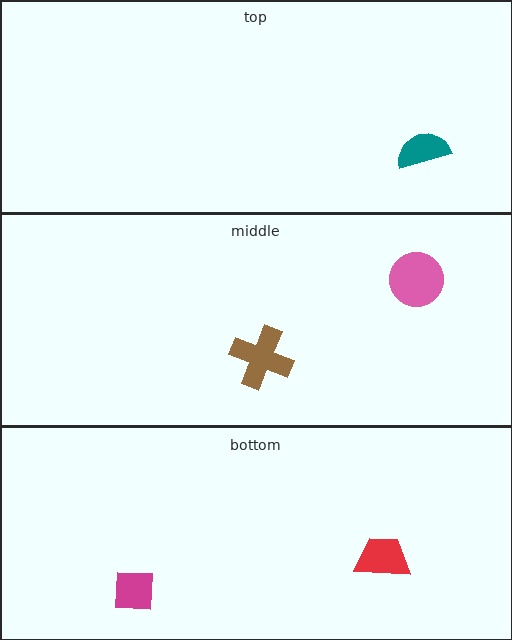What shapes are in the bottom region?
The red trapezoid, the magenta square.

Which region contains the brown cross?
The middle region.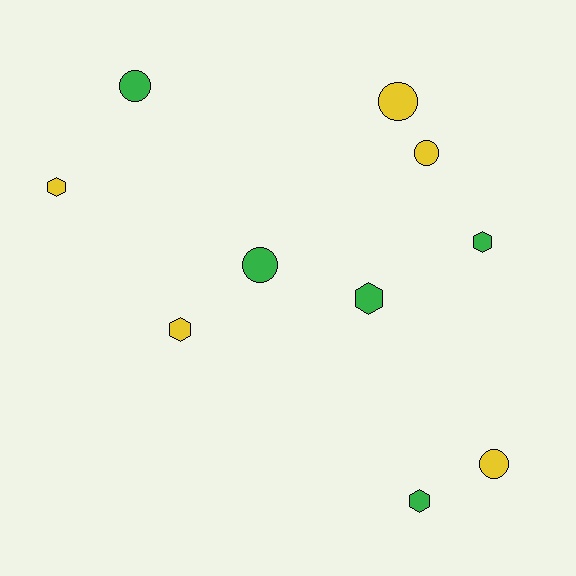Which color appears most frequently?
Yellow, with 5 objects.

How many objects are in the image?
There are 10 objects.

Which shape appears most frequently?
Hexagon, with 5 objects.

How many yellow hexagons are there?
There are 2 yellow hexagons.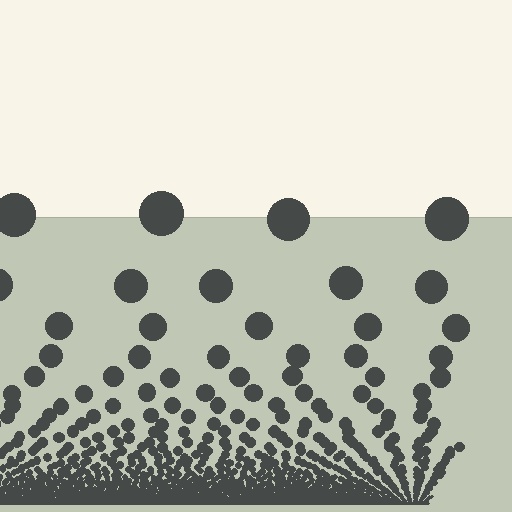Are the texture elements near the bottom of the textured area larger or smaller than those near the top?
Smaller. The gradient is inverted — elements near the bottom are smaller and denser.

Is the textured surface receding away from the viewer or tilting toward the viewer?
The surface appears to tilt toward the viewer. Texture elements get larger and sparser toward the top.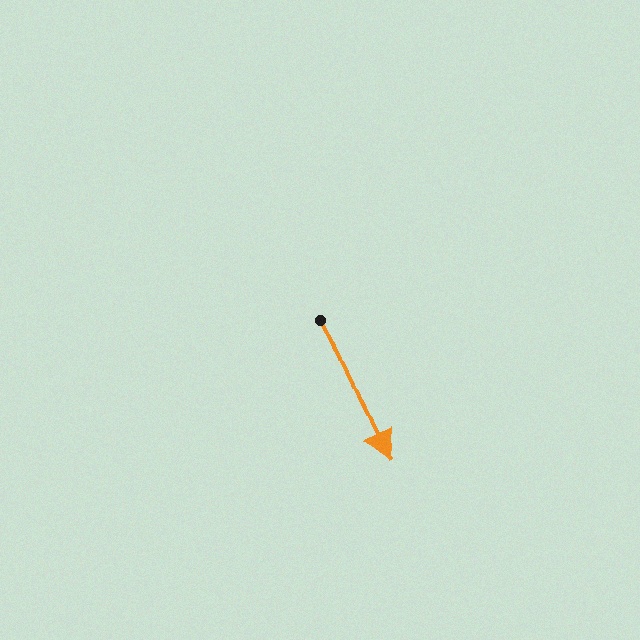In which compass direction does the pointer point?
Southeast.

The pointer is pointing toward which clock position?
Roughly 5 o'clock.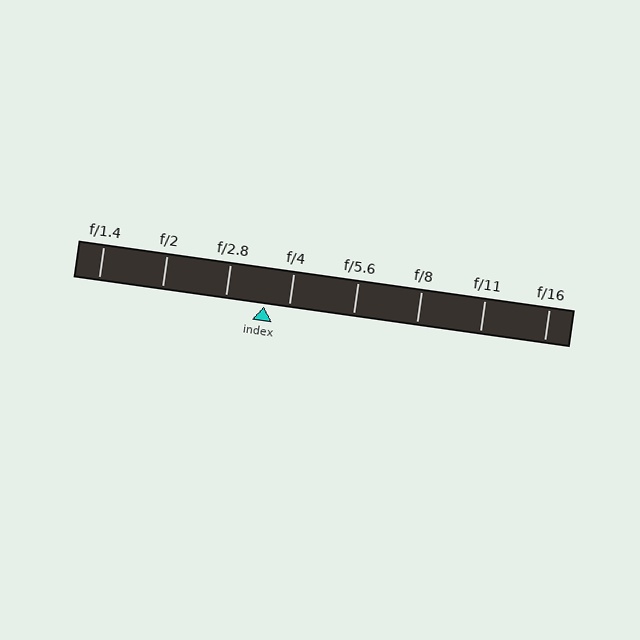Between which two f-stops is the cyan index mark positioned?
The index mark is between f/2.8 and f/4.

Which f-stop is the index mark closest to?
The index mark is closest to f/4.